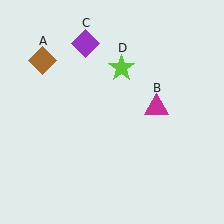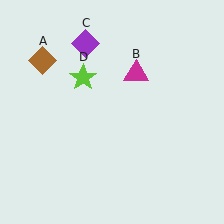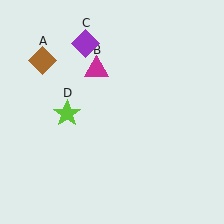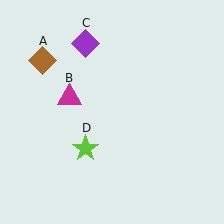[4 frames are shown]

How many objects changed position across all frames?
2 objects changed position: magenta triangle (object B), lime star (object D).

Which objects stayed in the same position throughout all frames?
Brown diamond (object A) and purple diamond (object C) remained stationary.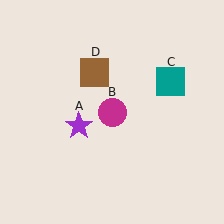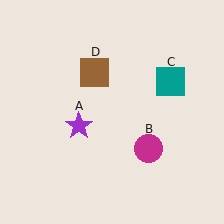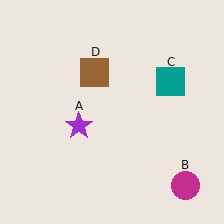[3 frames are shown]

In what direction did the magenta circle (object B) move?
The magenta circle (object B) moved down and to the right.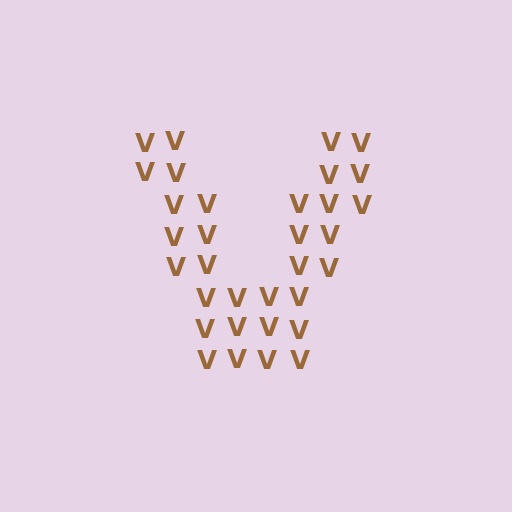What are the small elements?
The small elements are letter V's.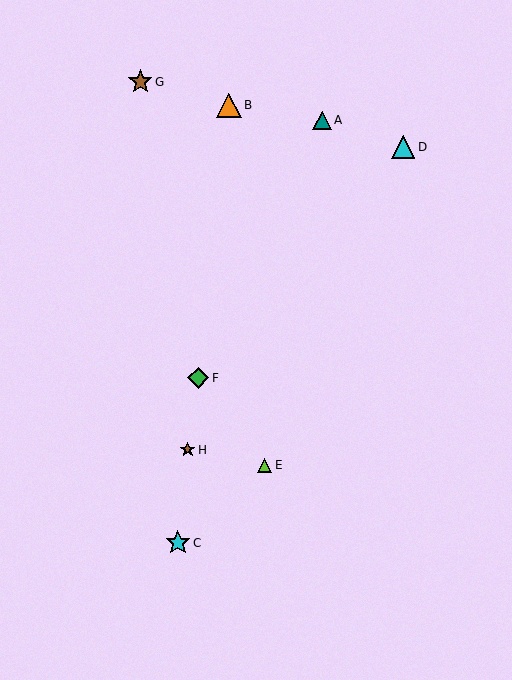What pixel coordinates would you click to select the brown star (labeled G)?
Click at (140, 82) to select the brown star G.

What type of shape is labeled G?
Shape G is a brown star.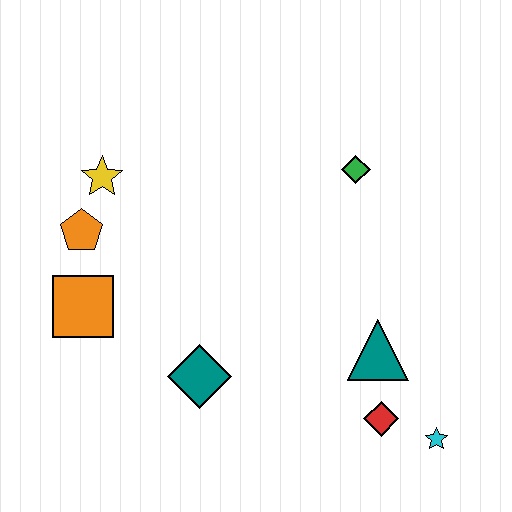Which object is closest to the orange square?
The orange pentagon is closest to the orange square.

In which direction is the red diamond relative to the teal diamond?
The red diamond is to the right of the teal diamond.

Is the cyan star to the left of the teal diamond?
No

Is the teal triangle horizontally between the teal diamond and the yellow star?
No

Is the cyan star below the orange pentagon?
Yes